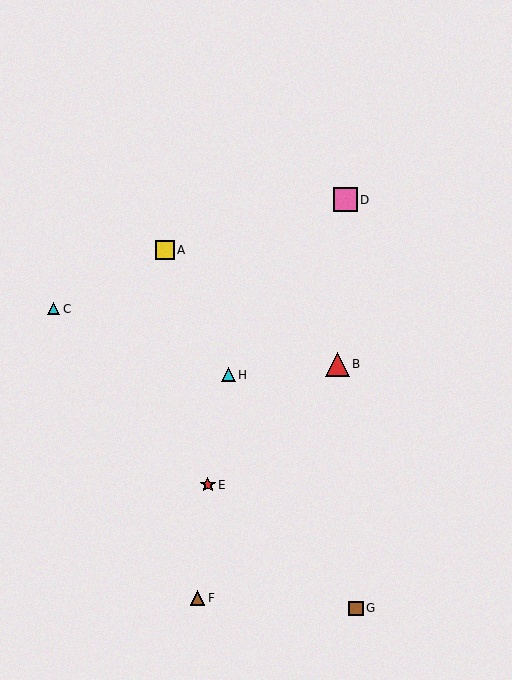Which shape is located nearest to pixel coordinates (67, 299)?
The cyan triangle (labeled C) at (54, 309) is nearest to that location.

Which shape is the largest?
The pink square (labeled D) is the largest.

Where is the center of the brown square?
The center of the brown square is at (356, 608).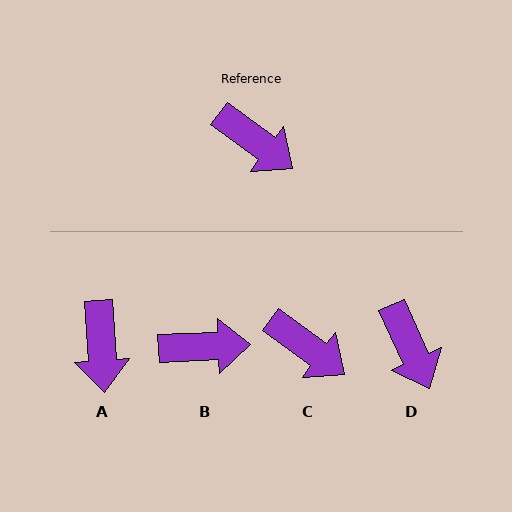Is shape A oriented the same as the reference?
No, it is off by about 49 degrees.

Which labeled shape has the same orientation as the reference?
C.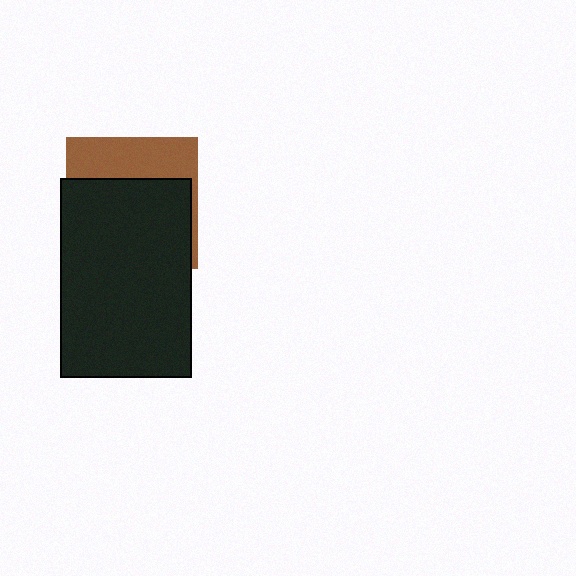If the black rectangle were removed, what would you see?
You would see the complete brown square.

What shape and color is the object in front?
The object in front is a black rectangle.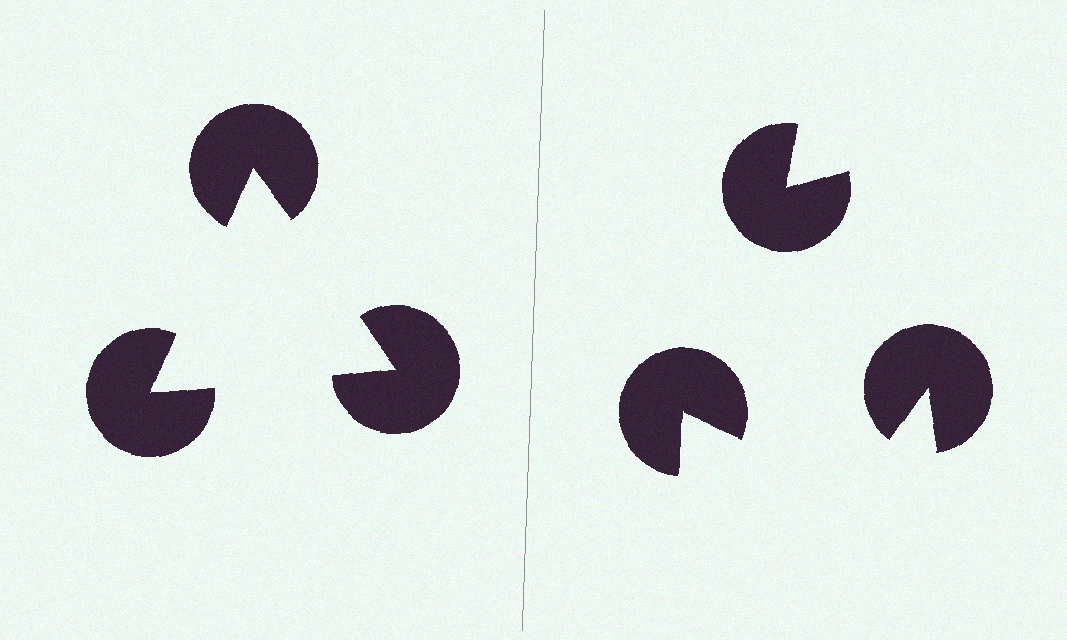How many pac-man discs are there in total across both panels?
6 — 3 on each side.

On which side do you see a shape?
An illusory triangle appears on the left side. On the right side the wedge cuts are rotated, so no coherent shape forms.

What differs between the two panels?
The pac-man discs are positioned identically on both sides; only the wedge orientations differ. On the left they align to a triangle; on the right they are misaligned.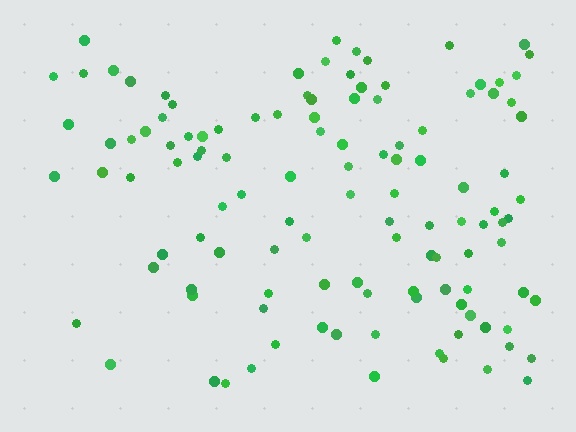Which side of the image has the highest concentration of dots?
The right.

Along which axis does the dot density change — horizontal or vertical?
Horizontal.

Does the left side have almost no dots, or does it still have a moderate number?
Still a moderate number, just noticeably fewer than the right.